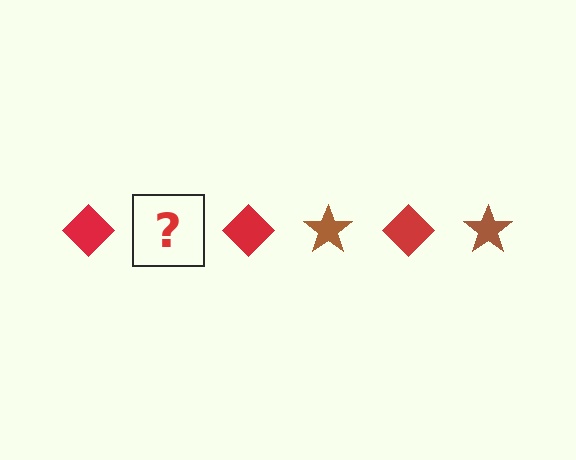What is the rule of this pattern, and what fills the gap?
The rule is that the pattern alternates between red diamond and brown star. The gap should be filled with a brown star.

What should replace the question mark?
The question mark should be replaced with a brown star.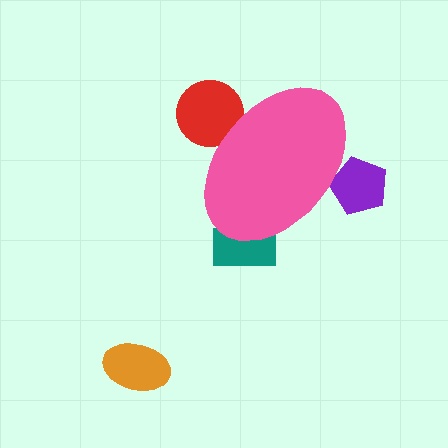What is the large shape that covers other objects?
A pink ellipse.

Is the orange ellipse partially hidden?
No, the orange ellipse is fully visible.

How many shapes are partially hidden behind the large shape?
3 shapes are partially hidden.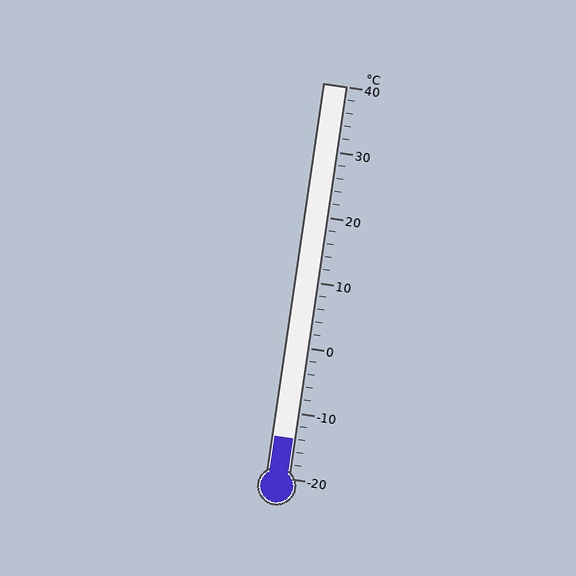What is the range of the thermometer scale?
The thermometer scale ranges from -20°C to 40°C.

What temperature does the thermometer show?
The thermometer shows approximately -14°C.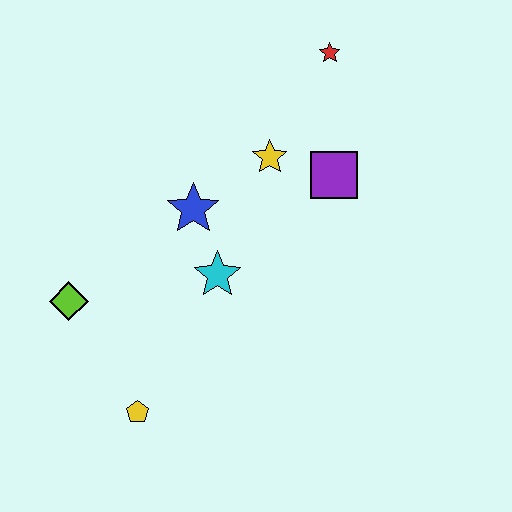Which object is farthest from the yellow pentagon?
The red star is farthest from the yellow pentagon.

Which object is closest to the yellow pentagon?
The lime diamond is closest to the yellow pentagon.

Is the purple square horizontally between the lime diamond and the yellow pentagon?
No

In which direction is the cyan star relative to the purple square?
The cyan star is to the left of the purple square.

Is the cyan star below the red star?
Yes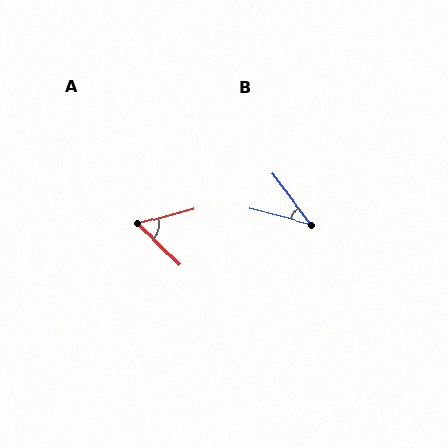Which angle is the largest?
A, at approximately 59 degrees.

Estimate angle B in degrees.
Approximately 39 degrees.